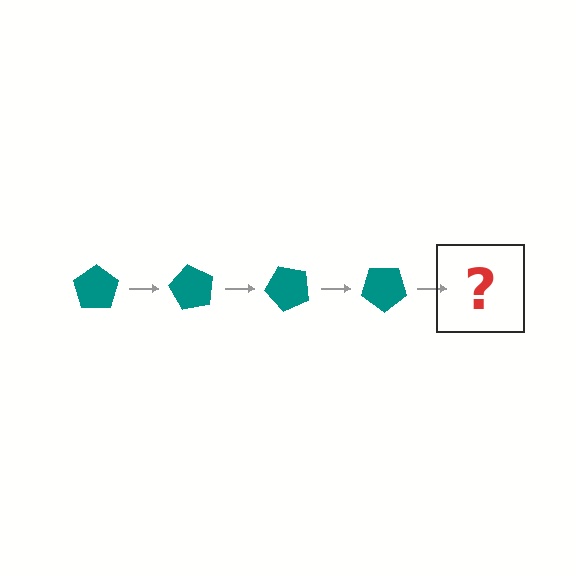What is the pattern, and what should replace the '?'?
The pattern is that the pentagon rotates 60 degrees each step. The '?' should be a teal pentagon rotated 240 degrees.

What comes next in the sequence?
The next element should be a teal pentagon rotated 240 degrees.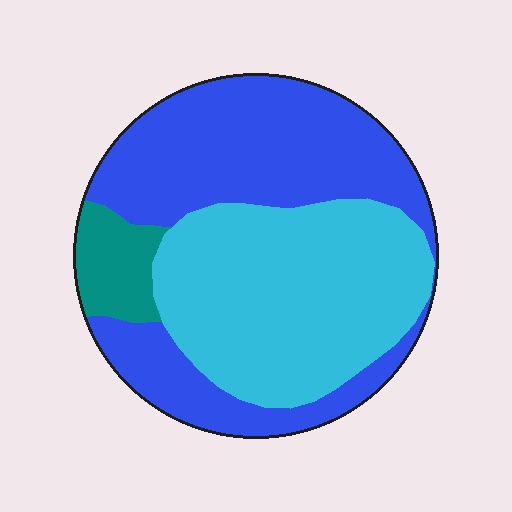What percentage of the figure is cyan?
Cyan takes up about two fifths (2/5) of the figure.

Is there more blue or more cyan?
Blue.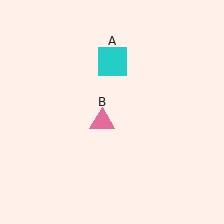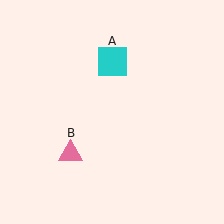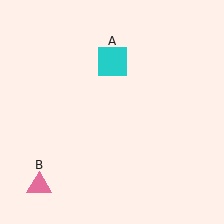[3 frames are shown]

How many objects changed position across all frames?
1 object changed position: pink triangle (object B).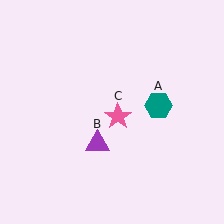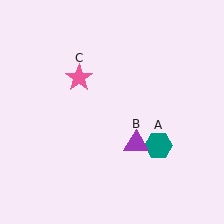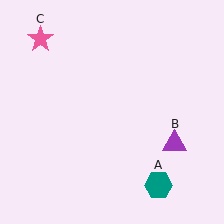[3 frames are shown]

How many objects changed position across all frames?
3 objects changed position: teal hexagon (object A), purple triangle (object B), pink star (object C).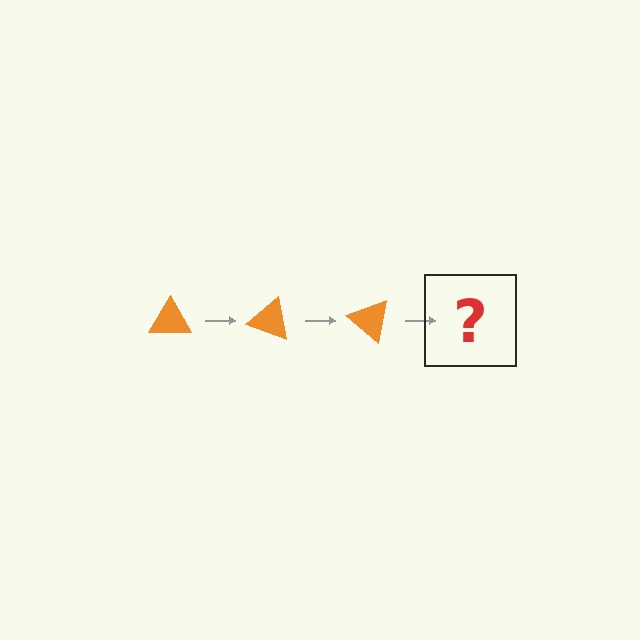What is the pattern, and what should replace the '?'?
The pattern is that the triangle rotates 20 degrees each step. The '?' should be an orange triangle rotated 60 degrees.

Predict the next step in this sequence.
The next step is an orange triangle rotated 60 degrees.